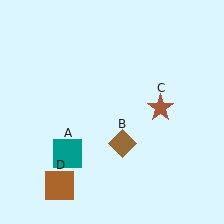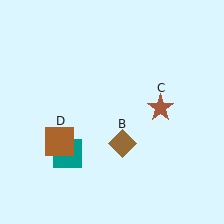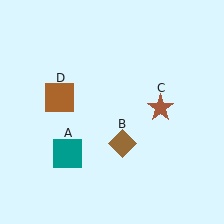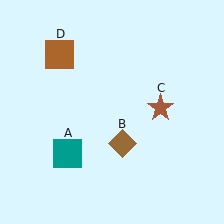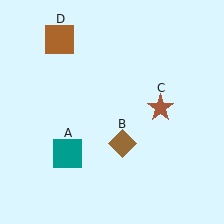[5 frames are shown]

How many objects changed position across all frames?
1 object changed position: brown square (object D).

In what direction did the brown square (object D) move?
The brown square (object D) moved up.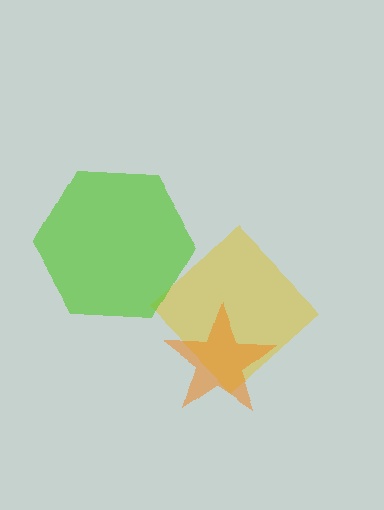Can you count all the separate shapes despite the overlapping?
Yes, there are 3 separate shapes.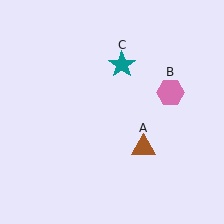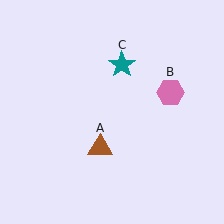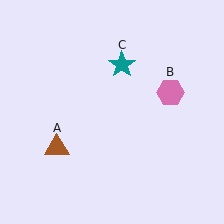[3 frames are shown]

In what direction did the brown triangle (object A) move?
The brown triangle (object A) moved left.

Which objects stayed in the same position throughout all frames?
Pink hexagon (object B) and teal star (object C) remained stationary.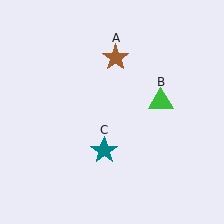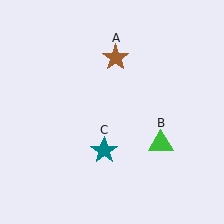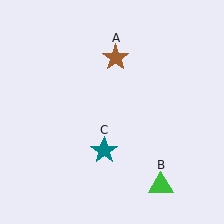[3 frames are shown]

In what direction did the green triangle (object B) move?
The green triangle (object B) moved down.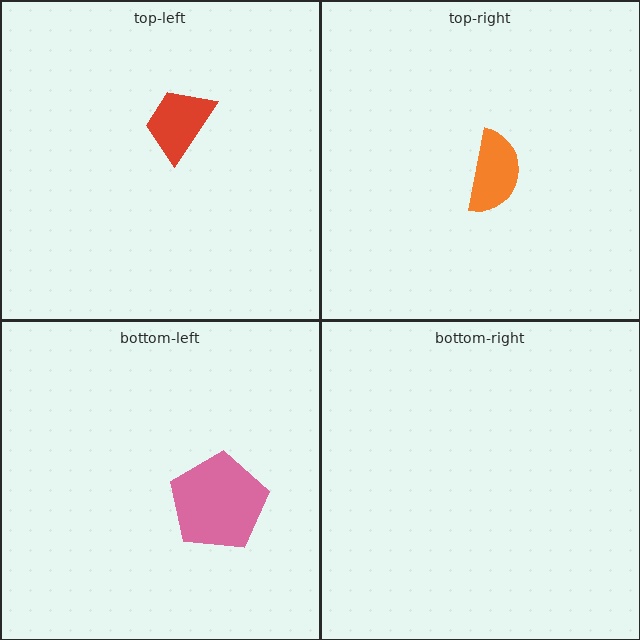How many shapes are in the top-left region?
1.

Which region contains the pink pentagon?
The bottom-left region.